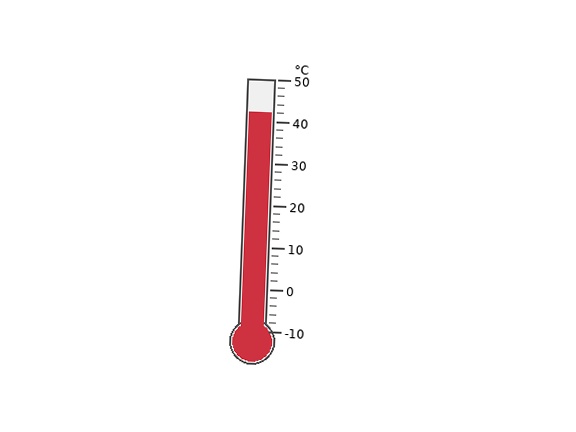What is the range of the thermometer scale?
The thermometer scale ranges from -10°C to 50°C.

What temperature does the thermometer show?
The thermometer shows approximately 42°C.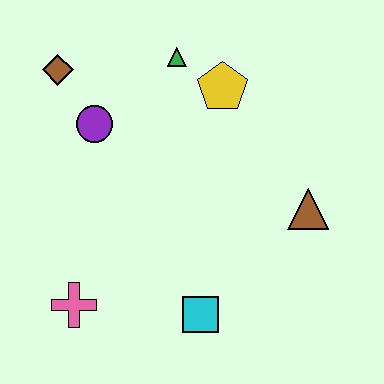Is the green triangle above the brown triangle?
Yes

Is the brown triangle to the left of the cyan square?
No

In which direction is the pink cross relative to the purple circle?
The pink cross is below the purple circle.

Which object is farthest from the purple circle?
The brown triangle is farthest from the purple circle.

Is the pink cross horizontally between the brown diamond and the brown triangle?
Yes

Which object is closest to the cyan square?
The pink cross is closest to the cyan square.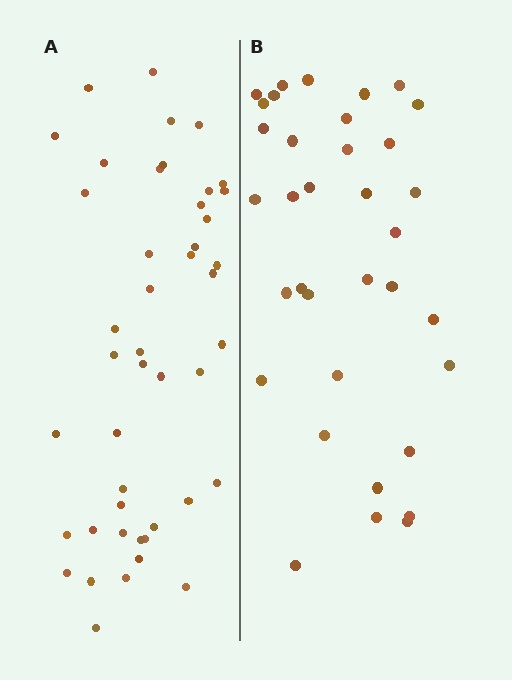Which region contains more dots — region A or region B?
Region A (the left region) has more dots.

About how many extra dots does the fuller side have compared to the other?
Region A has roughly 10 or so more dots than region B.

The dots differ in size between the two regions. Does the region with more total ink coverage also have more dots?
No. Region B has more total ink coverage because its dots are larger, but region A actually contains more individual dots. Total area can be misleading — the number of items is what matters here.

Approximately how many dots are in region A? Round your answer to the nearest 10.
About 40 dots. (The exact count is 45, which rounds to 40.)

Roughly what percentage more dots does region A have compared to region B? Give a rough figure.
About 30% more.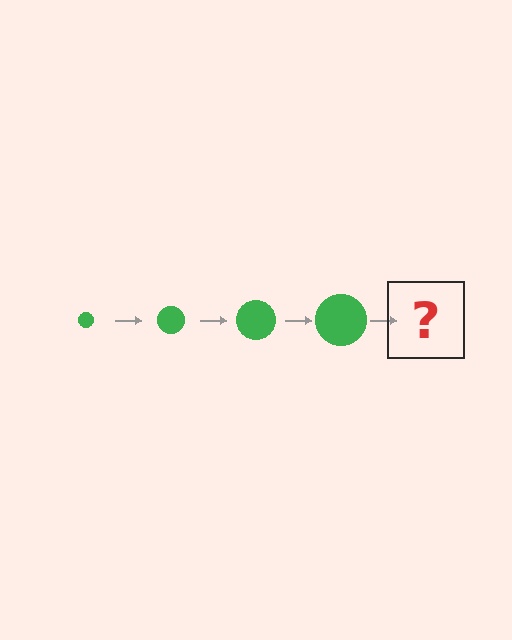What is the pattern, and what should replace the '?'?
The pattern is that the circle gets progressively larger each step. The '?' should be a green circle, larger than the previous one.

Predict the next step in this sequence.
The next step is a green circle, larger than the previous one.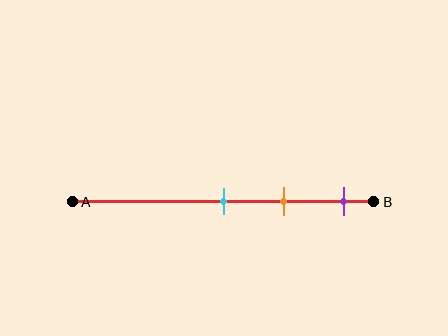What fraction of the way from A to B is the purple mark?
The purple mark is approximately 90% (0.9) of the way from A to B.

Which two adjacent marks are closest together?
The cyan and orange marks are the closest adjacent pair.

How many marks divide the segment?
There are 3 marks dividing the segment.